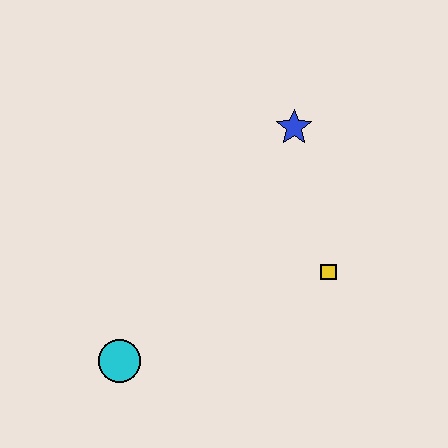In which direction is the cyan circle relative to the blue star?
The cyan circle is below the blue star.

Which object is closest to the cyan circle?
The yellow square is closest to the cyan circle.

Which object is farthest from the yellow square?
The cyan circle is farthest from the yellow square.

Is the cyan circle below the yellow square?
Yes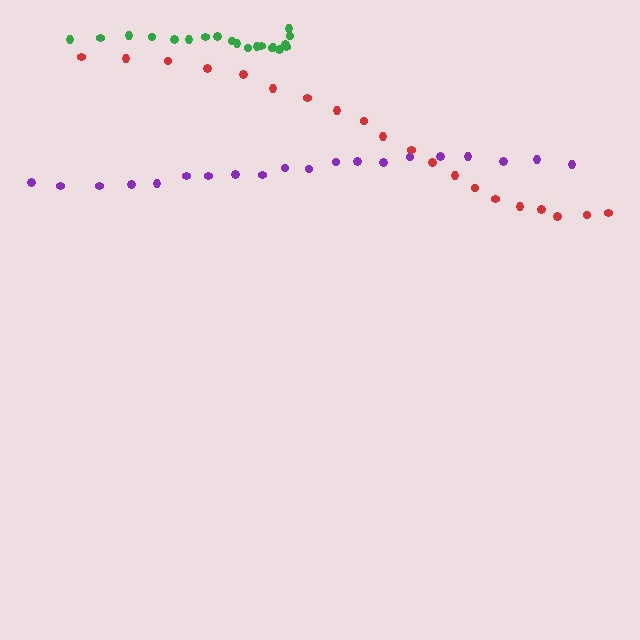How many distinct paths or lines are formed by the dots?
There are 3 distinct paths.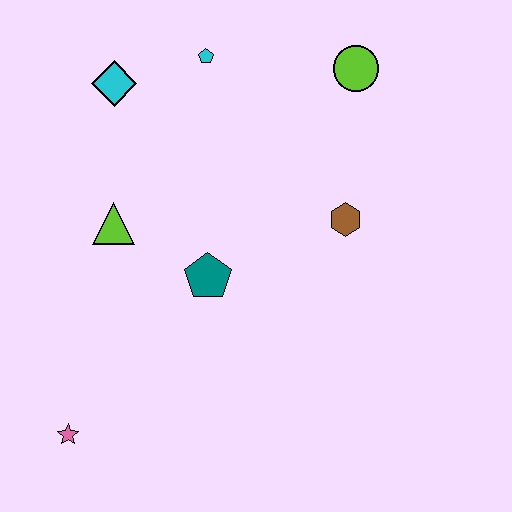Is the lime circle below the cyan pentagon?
Yes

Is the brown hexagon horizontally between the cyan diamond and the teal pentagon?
No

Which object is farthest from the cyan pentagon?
The pink star is farthest from the cyan pentagon.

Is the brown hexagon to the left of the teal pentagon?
No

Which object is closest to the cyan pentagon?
The cyan diamond is closest to the cyan pentagon.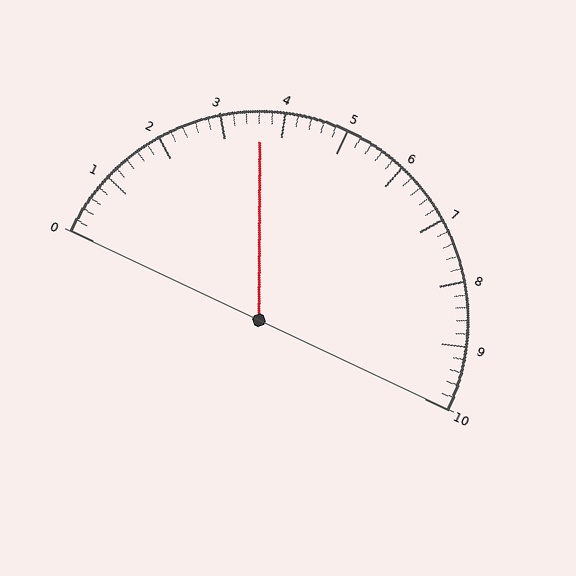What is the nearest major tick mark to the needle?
The nearest major tick mark is 4.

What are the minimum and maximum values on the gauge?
The gauge ranges from 0 to 10.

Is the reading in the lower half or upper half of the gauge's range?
The reading is in the lower half of the range (0 to 10).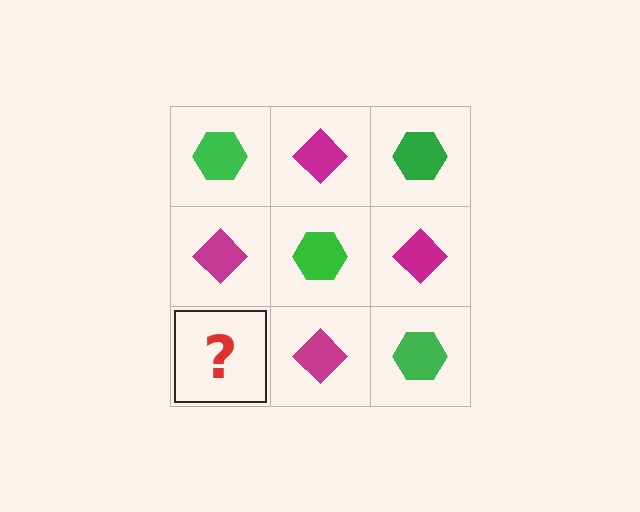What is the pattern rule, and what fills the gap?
The rule is that it alternates green hexagon and magenta diamond in a checkerboard pattern. The gap should be filled with a green hexagon.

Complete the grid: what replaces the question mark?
The question mark should be replaced with a green hexagon.